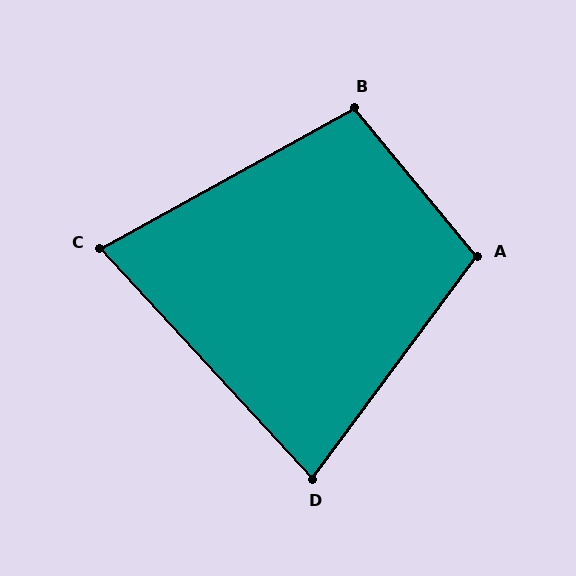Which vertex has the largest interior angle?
A, at approximately 104 degrees.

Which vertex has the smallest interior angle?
C, at approximately 76 degrees.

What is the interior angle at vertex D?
Approximately 79 degrees (acute).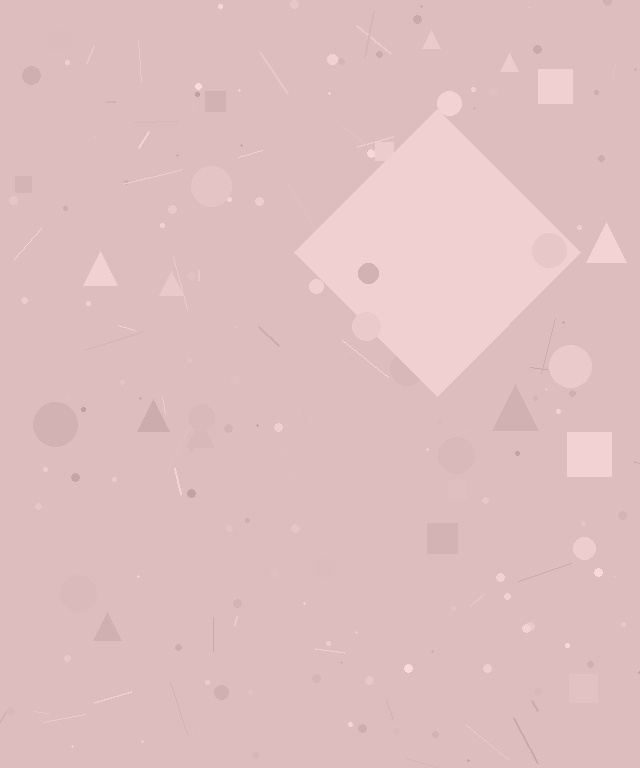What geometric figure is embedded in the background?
A diamond is embedded in the background.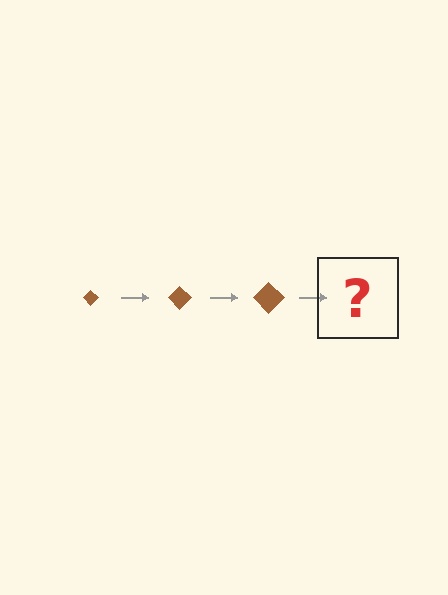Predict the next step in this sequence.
The next step is a brown diamond, larger than the previous one.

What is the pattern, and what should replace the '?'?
The pattern is that the diamond gets progressively larger each step. The '?' should be a brown diamond, larger than the previous one.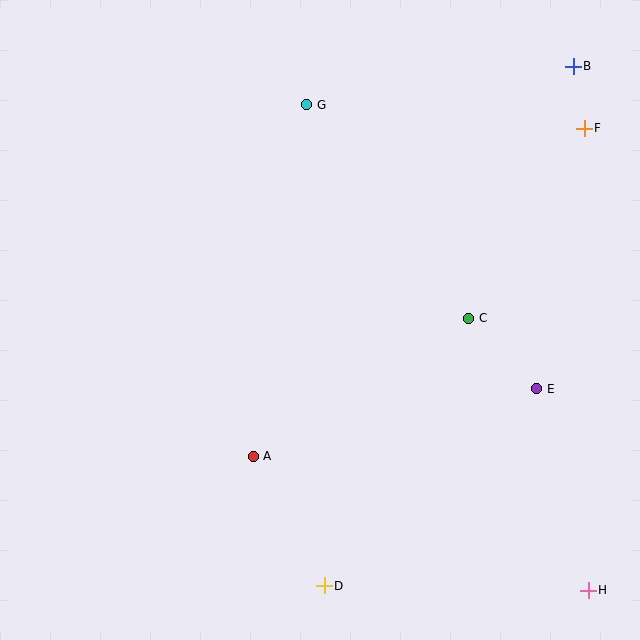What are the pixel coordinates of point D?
Point D is at (324, 586).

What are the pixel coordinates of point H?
Point H is at (588, 590).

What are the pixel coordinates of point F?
Point F is at (584, 128).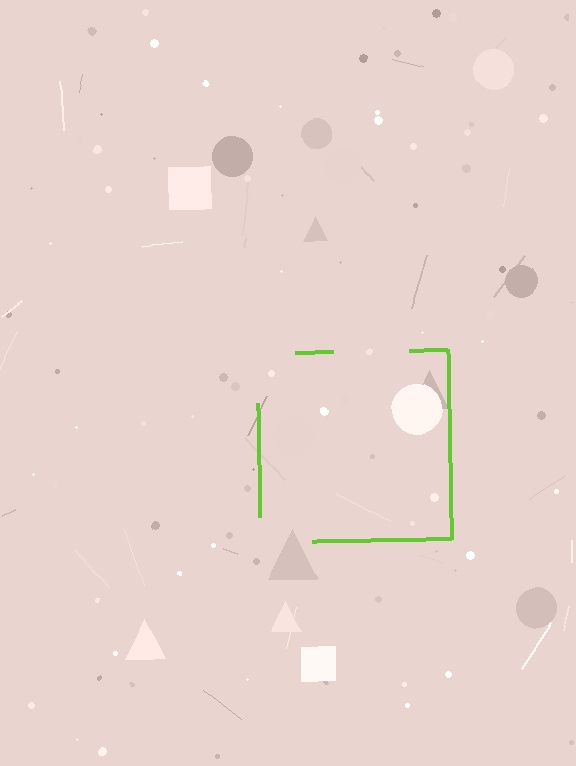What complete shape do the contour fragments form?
The contour fragments form a square.